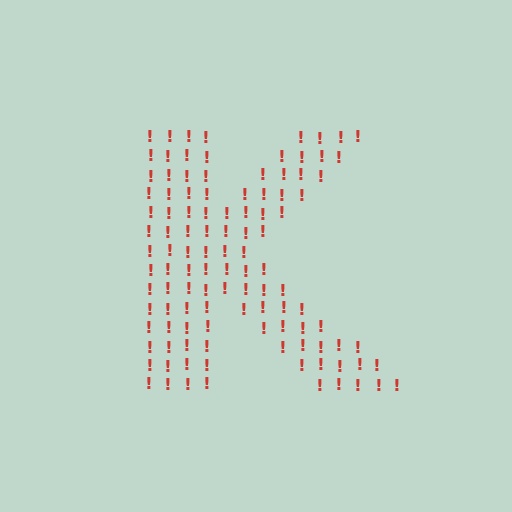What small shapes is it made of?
It is made of small exclamation marks.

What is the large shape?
The large shape is the letter K.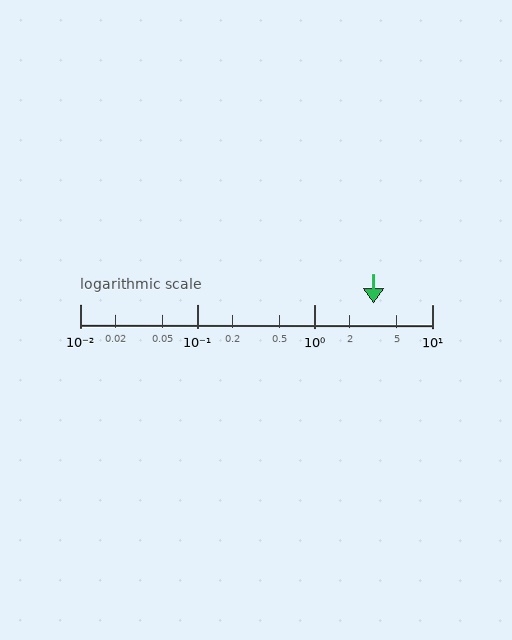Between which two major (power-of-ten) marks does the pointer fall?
The pointer is between 1 and 10.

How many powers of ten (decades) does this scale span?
The scale spans 3 decades, from 0.01 to 10.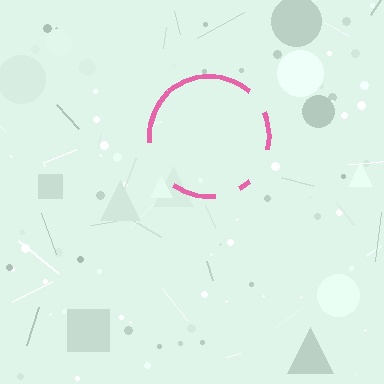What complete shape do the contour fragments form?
The contour fragments form a circle.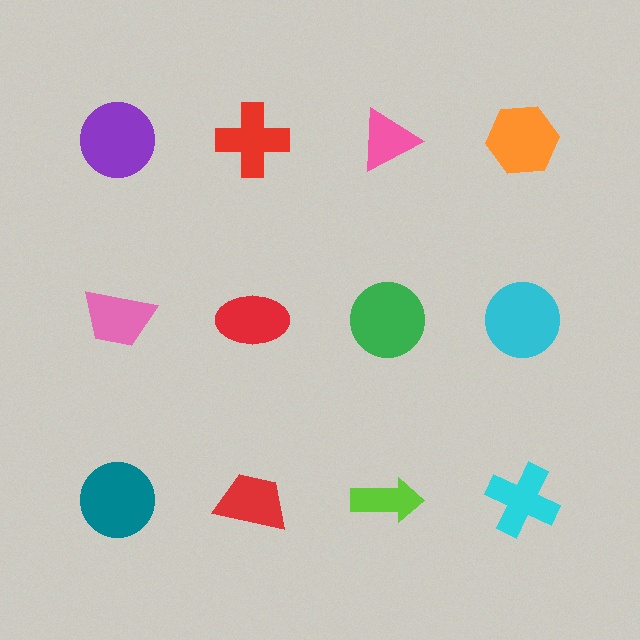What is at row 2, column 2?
A red ellipse.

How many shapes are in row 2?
4 shapes.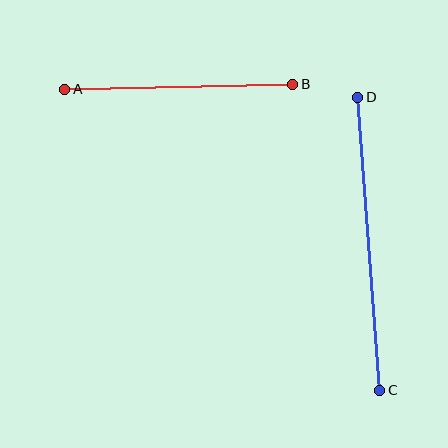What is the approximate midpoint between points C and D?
The midpoint is at approximately (369, 244) pixels.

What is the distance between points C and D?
The distance is approximately 294 pixels.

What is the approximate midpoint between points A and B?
The midpoint is at approximately (179, 87) pixels.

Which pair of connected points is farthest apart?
Points C and D are farthest apart.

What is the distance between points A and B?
The distance is approximately 228 pixels.